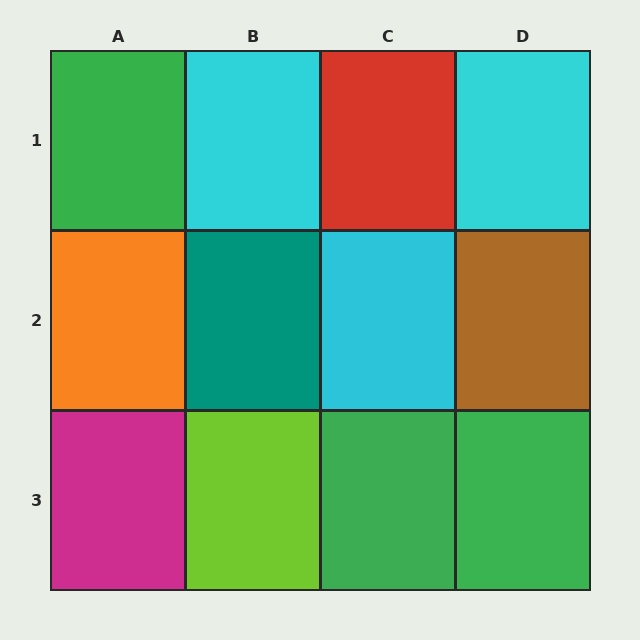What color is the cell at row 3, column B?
Lime.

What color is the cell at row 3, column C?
Green.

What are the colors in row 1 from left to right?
Green, cyan, red, cyan.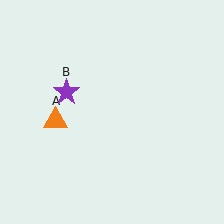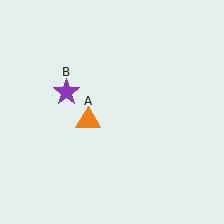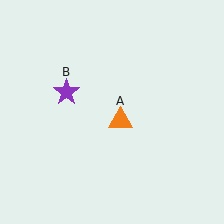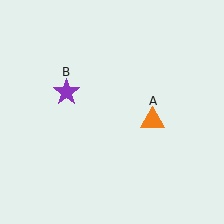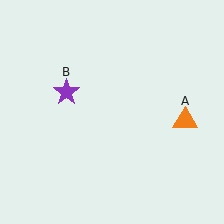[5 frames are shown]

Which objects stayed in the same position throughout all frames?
Purple star (object B) remained stationary.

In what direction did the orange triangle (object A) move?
The orange triangle (object A) moved right.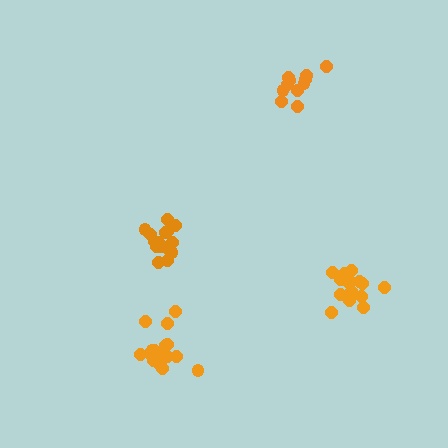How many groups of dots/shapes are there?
There are 4 groups.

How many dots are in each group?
Group 1: 15 dots, Group 2: 17 dots, Group 3: 15 dots, Group 4: 11 dots (58 total).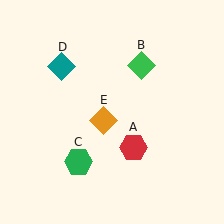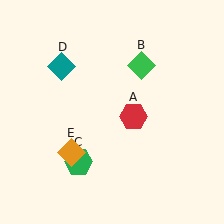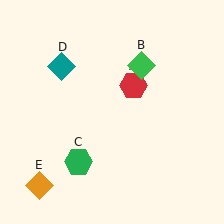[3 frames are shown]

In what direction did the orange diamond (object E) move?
The orange diamond (object E) moved down and to the left.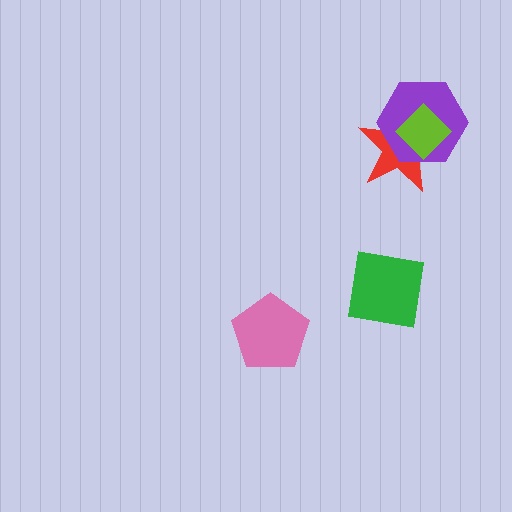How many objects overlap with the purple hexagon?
2 objects overlap with the purple hexagon.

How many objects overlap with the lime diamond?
2 objects overlap with the lime diamond.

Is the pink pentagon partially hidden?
No, no other shape covers it.